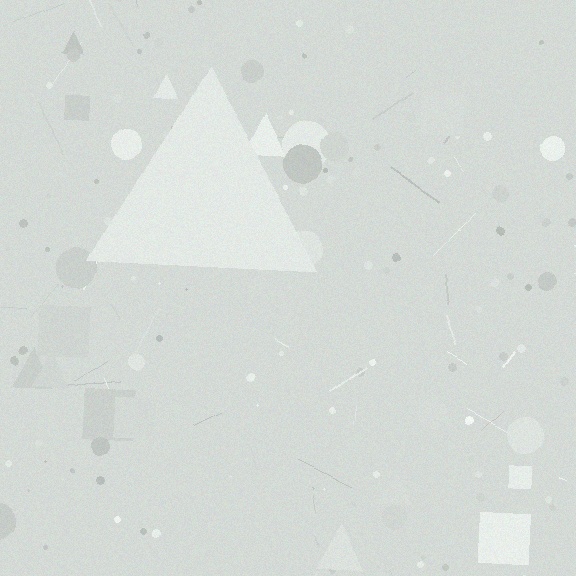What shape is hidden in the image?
A triangle is hidden in the image.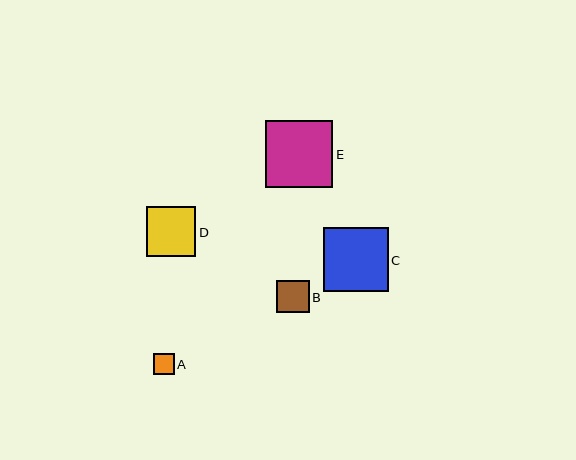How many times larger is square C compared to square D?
Square C is approximately 1.3 times the size of square D.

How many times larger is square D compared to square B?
Square D is approximately 1.5 times the size of square B.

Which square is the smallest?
Square A is the smallest with a size of approximately 21 pixels.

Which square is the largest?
Square E is the largest with a size of approximately 67 pixels.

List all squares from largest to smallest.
From largest to smallest: E, C, D, B, A.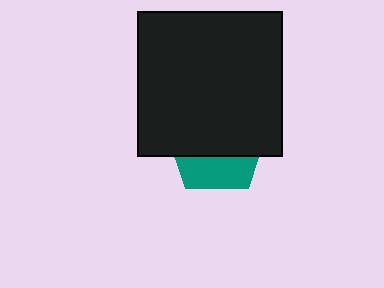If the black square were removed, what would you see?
You would see the complete teal pentagon.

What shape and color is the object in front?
The object in front is a black square.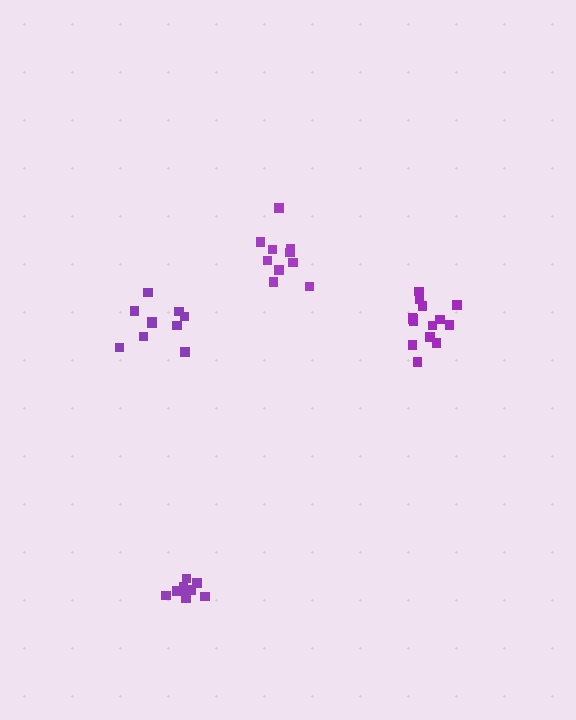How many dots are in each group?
Group 1: 14 dots, Group 2: 9 dots, Group 3: 10 dots, Group 4: 10 dots (43 total).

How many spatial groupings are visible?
There are 4 spatial groupings.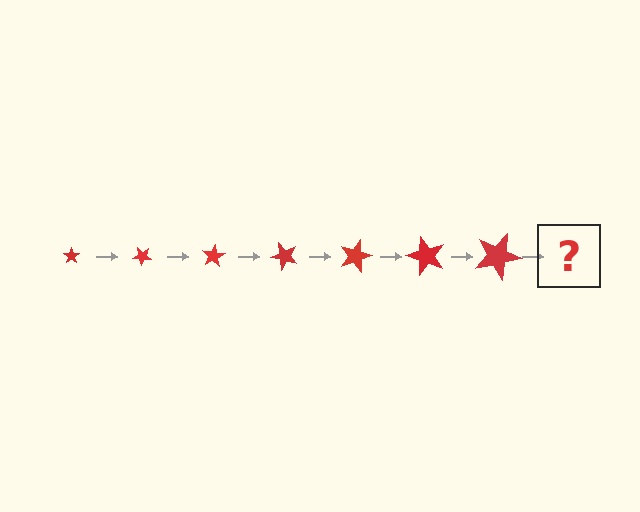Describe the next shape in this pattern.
It should be a star, larger than the previous one and rotated 280 degrees from the start.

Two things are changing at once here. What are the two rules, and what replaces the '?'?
The two rules are that the star grows larger each step and it rotates 40 degrees each step. The '?' should be a star, larger than the previous one and rotated 280 degrees from the start.